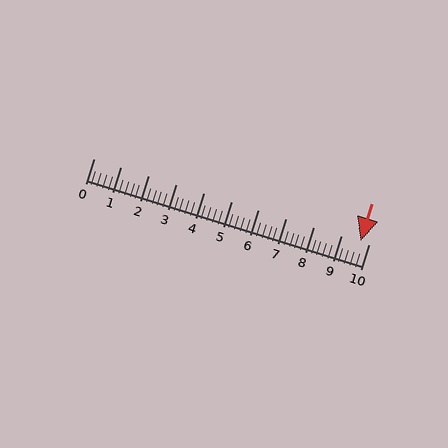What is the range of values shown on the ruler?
The ruler shows values from 0 to 10.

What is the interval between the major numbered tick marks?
The major tick marks are spaced 1 units apart.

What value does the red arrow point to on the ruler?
The red arrow points to approximately 9.7.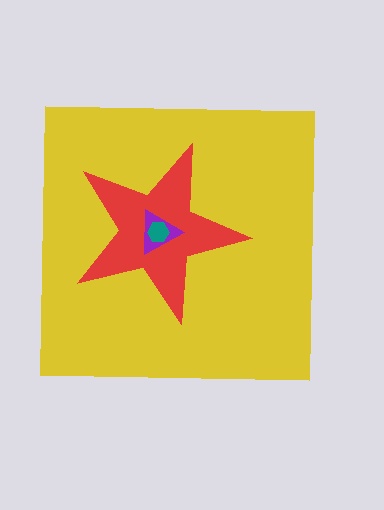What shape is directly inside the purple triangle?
The teal hexagon.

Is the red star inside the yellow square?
Yes.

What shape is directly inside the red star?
The purple triangle.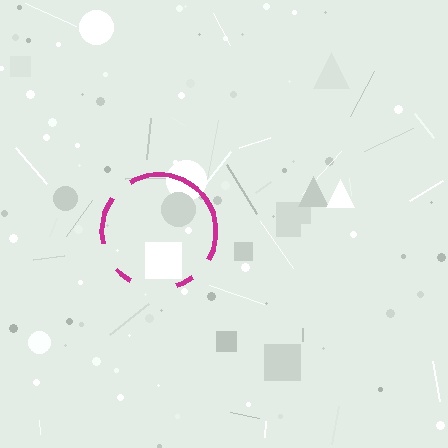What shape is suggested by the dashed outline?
The dashed outline suggests a circle.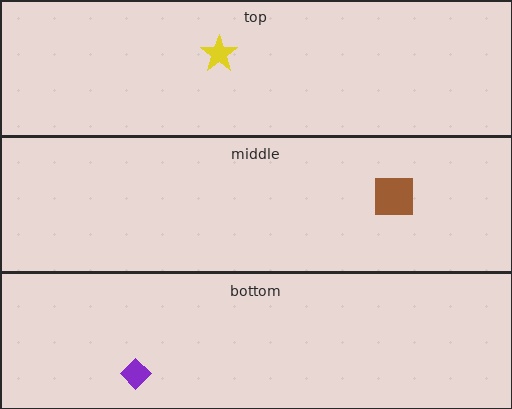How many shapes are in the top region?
1.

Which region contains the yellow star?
The top region.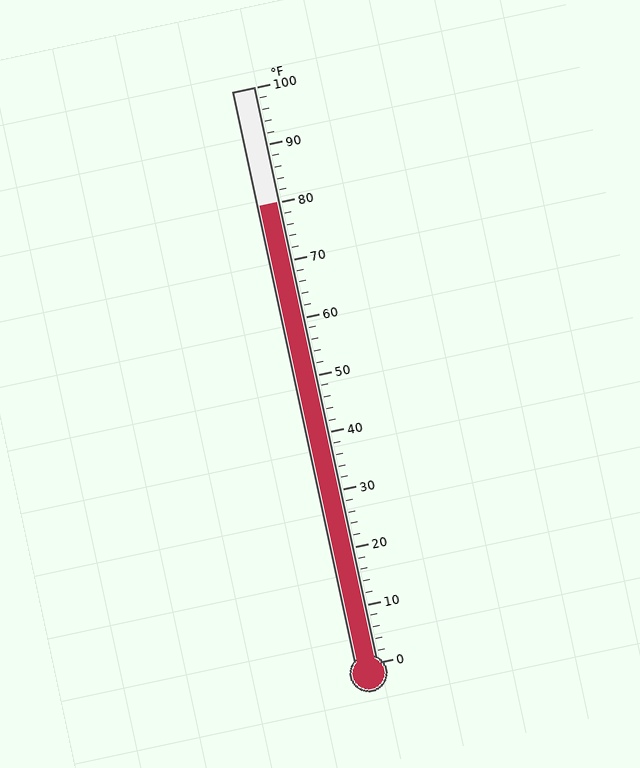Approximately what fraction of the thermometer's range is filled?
The thermometer is filled to approximately 80% of its range.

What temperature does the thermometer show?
The thermometer shows approximately 80°F.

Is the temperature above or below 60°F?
The temperature is above 60°F.